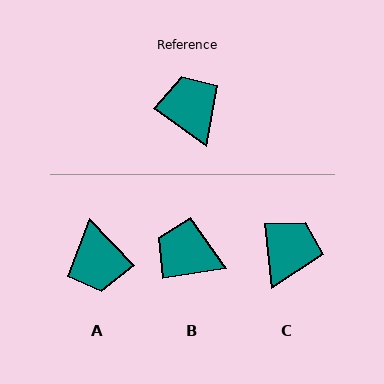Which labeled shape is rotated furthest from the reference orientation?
A, about 170 degrees away.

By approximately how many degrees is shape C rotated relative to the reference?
Approximately 47 degrees clockwise.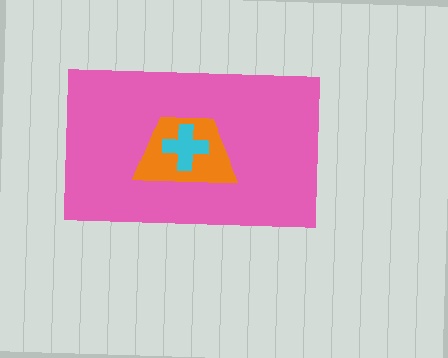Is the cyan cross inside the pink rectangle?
Yes.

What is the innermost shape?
The cyan cross.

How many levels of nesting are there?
3.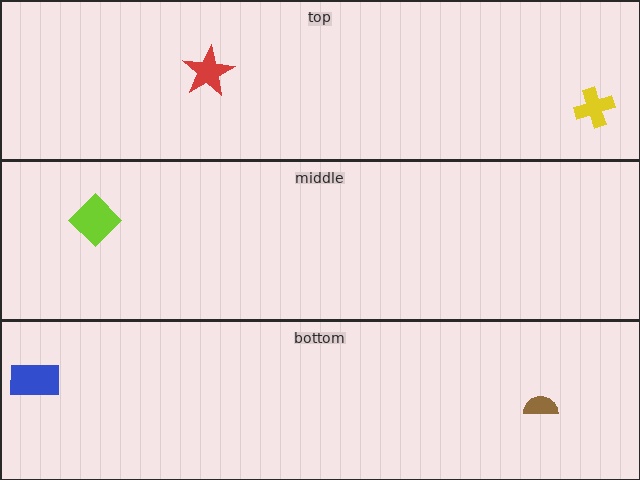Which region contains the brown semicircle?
The bottom region.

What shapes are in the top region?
The red star, the yellow cross.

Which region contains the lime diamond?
The middle region.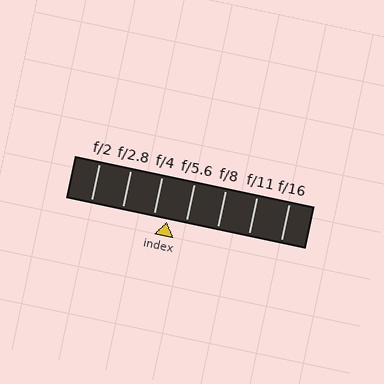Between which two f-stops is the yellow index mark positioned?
The index mark is between f/4 and f/5.6.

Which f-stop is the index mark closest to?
The index mark is closest to f/4.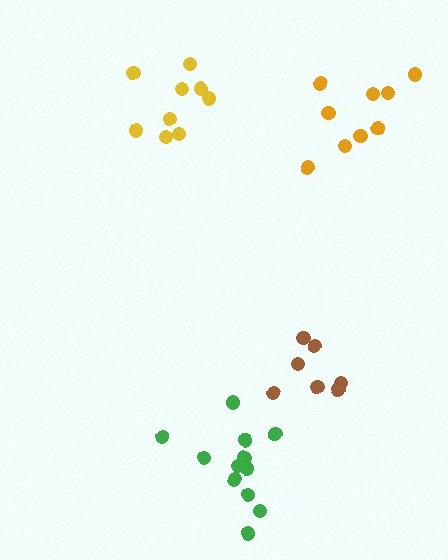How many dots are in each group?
Group 1: 12 dots, Group 2: 7 dots, Group 3: 9 dots, Group 4: 9 dots (37 total).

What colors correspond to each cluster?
The clusters are colored: green, brown, yellow, orange.